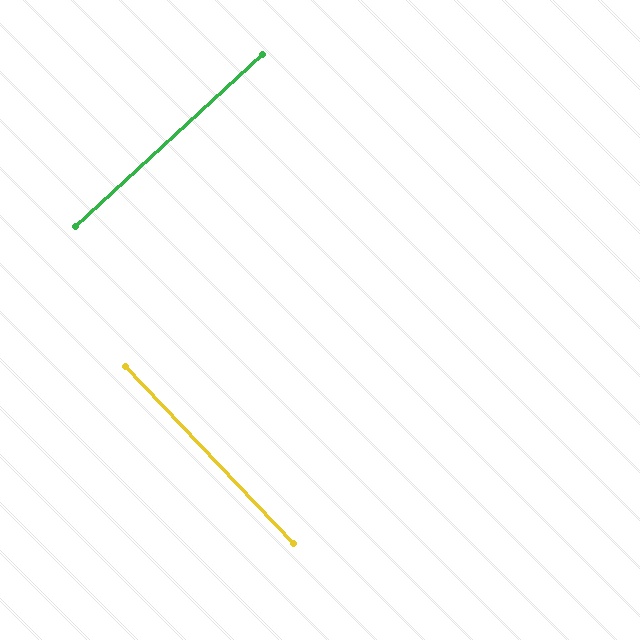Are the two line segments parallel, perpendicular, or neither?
Perpendicular — they meet at approximately 89°.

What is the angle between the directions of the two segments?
Approximately 89 degrees.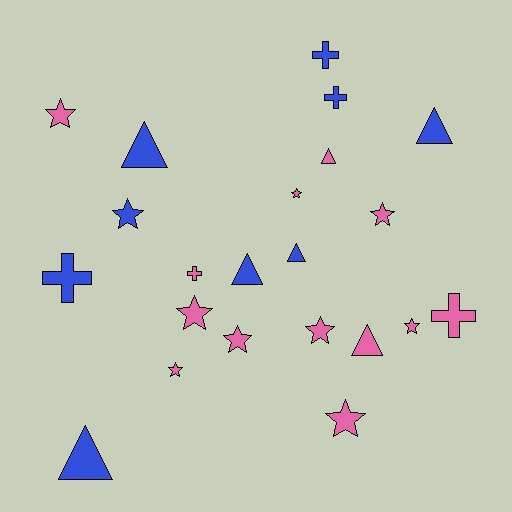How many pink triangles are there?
There are 2 pink triangles.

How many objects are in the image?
There are 22 objects.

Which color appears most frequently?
Pink, with 13 objects.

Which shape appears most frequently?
Star, with 10 objects.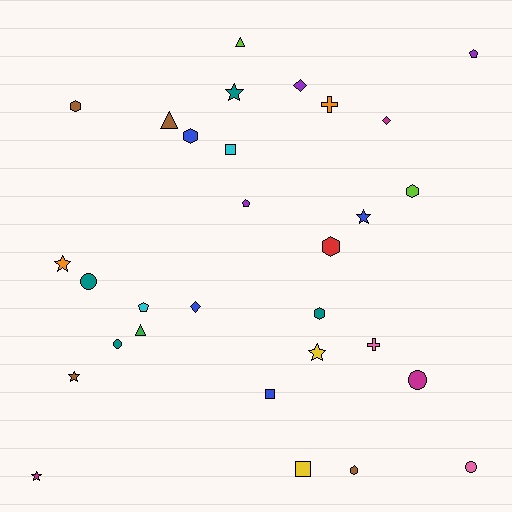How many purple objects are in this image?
There are 3 purple objects.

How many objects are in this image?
There are 30 objects.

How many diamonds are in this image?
There are 3 diamonds.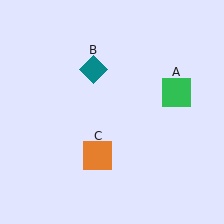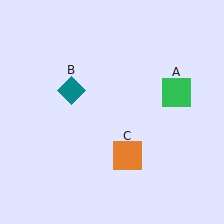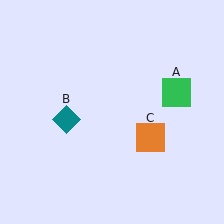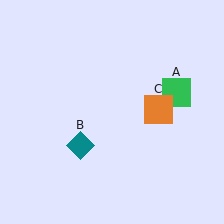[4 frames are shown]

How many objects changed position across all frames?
2 objects changed position: teal diamond (object B), orange square (object C).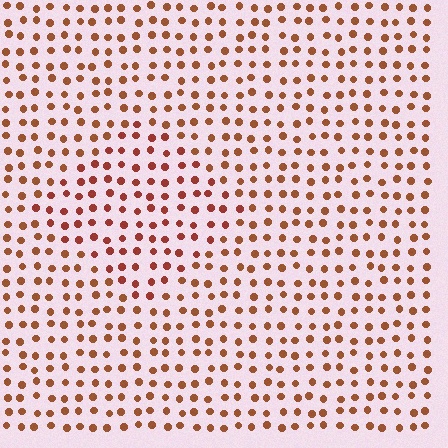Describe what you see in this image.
The image is filled with small brown elements in a uniform arrangement. A diamond-shaped region is visible where the elements are tinted to a slightly different hue, forming a subtle color boundary.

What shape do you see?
I see a diamond.